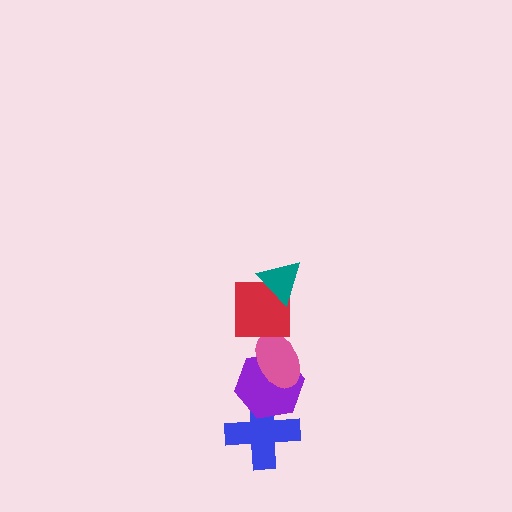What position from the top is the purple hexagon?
The purple hexagon is 4th from the top.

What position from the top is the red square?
The red square is 2nd from the top.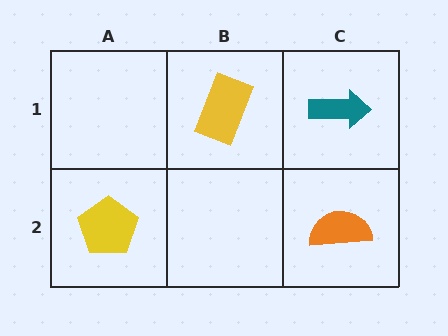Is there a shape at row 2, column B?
No, that cell is empty.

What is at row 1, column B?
A yellow rectangle.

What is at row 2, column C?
An orange semicircle.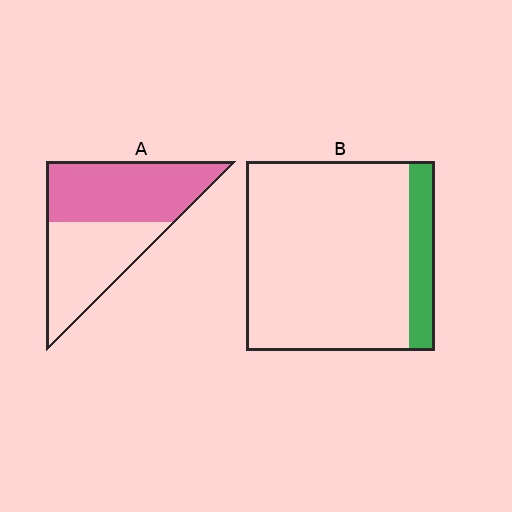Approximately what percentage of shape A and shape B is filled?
A is approximately 55% and B is approximately 15%.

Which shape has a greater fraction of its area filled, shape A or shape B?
Shape A.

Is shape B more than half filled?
No.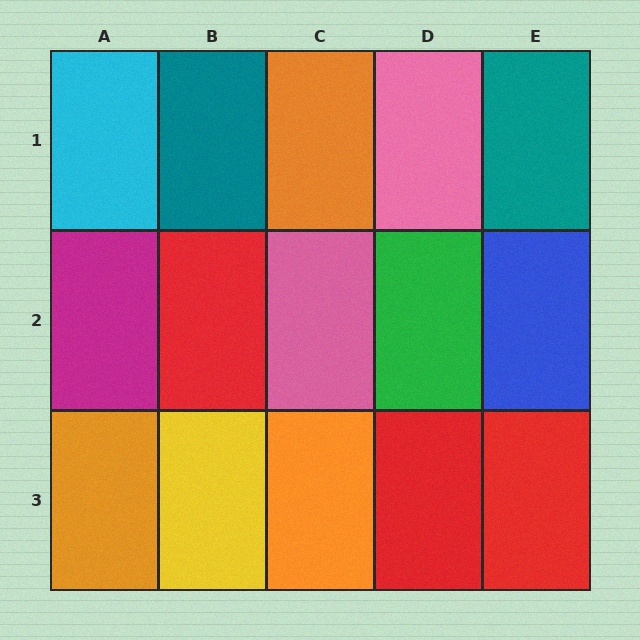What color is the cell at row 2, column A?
Magenta.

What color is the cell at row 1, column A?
Cyan.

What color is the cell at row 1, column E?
Teal.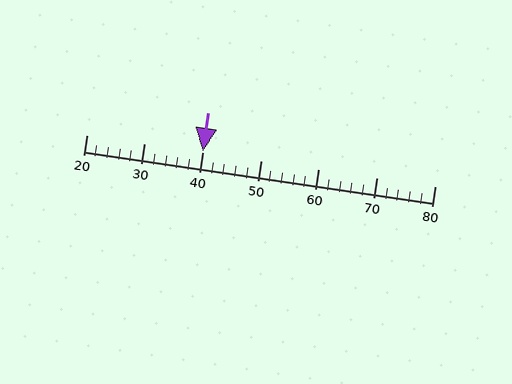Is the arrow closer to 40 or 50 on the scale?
The arrow is closer to 40.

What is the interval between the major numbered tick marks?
The major tick marks are spaced 10 units apart.